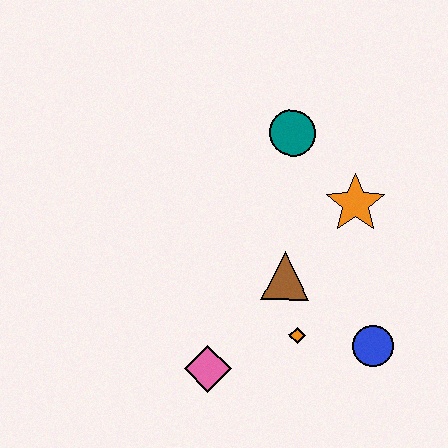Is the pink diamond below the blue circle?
Yes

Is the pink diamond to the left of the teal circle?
Yes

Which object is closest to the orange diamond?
The brown triangle is closest to the orange diamond.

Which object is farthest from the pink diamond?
The teal circle is farthest from the pink diamond.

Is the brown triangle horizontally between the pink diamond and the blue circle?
Yes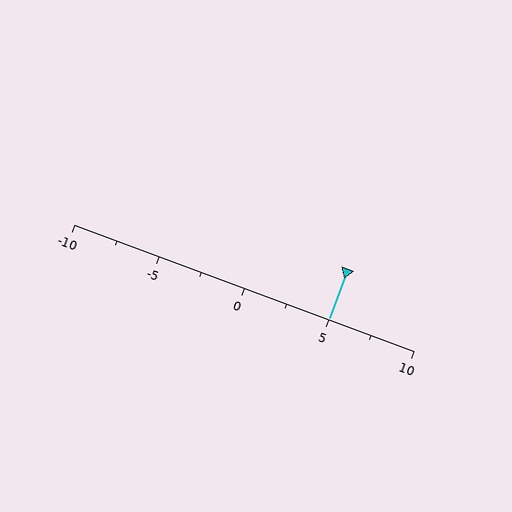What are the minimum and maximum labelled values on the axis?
The axis runs from -10 to 10.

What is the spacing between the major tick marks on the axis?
The major ticks are spaced 5 apart.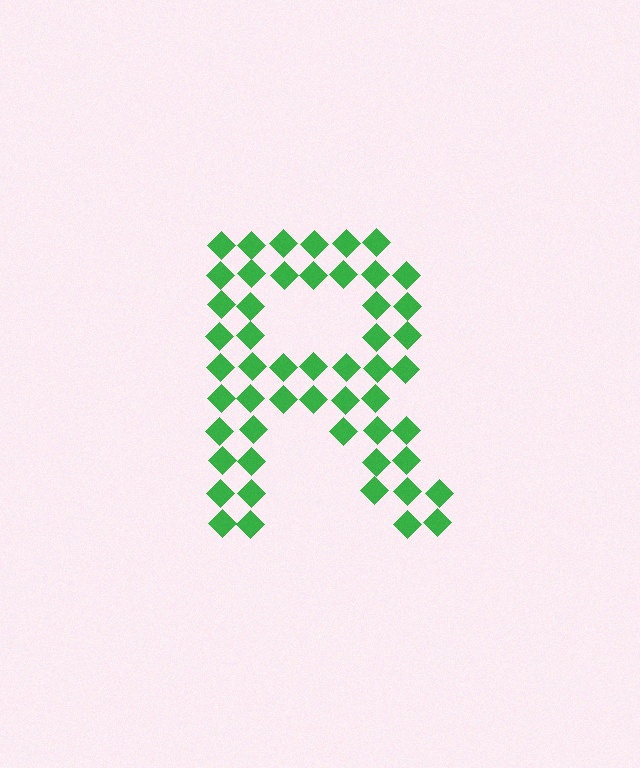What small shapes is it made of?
It is made of small diamonds.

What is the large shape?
The large shape is the letter R.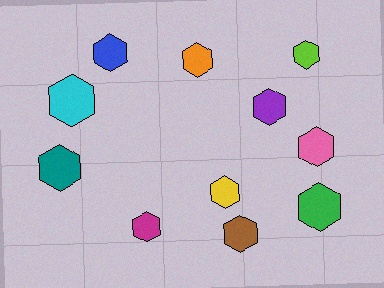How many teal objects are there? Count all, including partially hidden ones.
There is 1 teal object.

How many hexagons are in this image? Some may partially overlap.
There are 11 hexagons.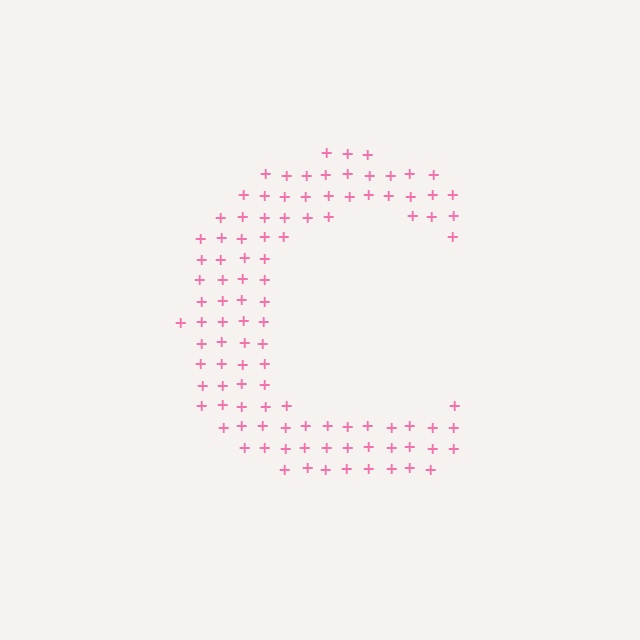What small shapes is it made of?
It is made of small plus signs.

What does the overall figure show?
The overall figure shows the letter C.